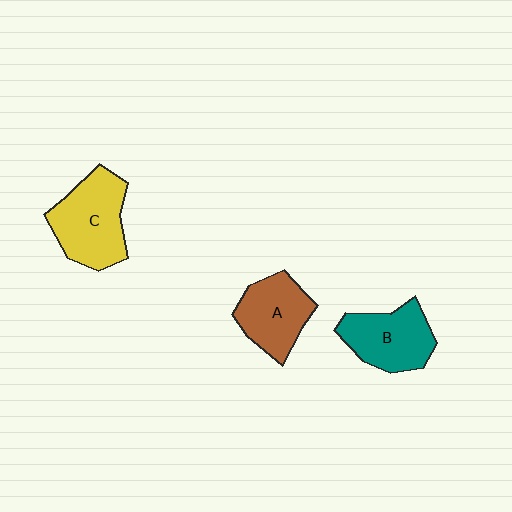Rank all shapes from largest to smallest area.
From largest to smallest: C (yellow), B (teal), A (brown).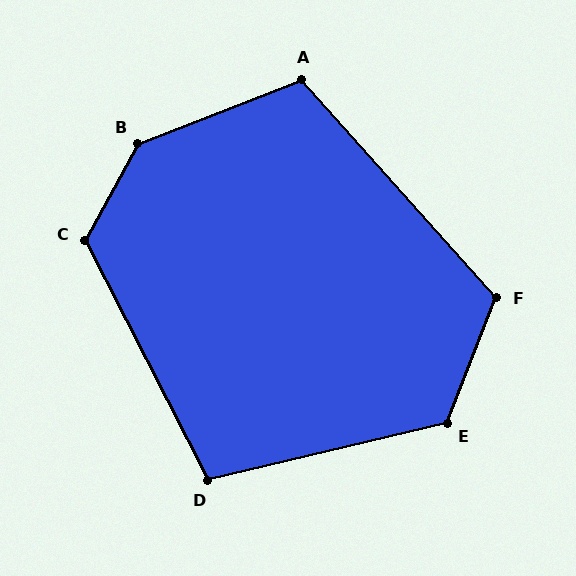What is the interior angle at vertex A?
Approximately 111 degrees (obtuse).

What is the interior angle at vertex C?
Approximately 124 degrees (obtuse).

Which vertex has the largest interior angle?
B, at approximately 140 degrees.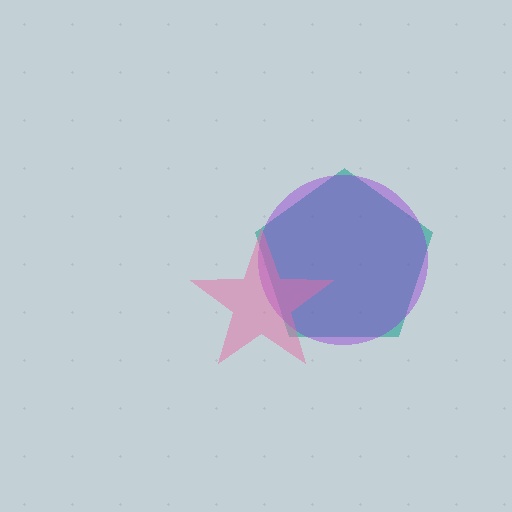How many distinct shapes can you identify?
There are 3 distinct shapes: a teal pentagon, a purple circle, a pink star.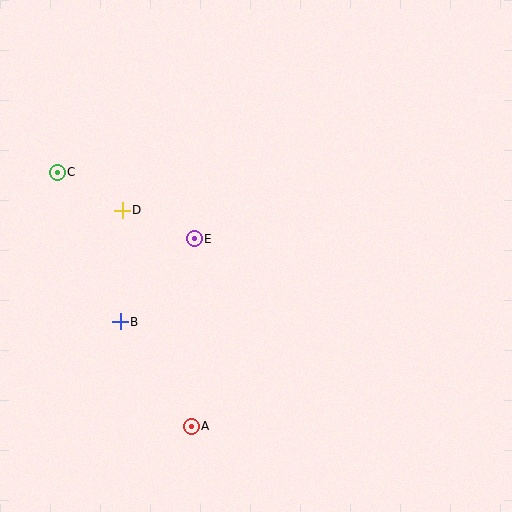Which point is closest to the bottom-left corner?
Point A is closest to the bottom-left corner.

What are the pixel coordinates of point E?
Point E is at (194, 239).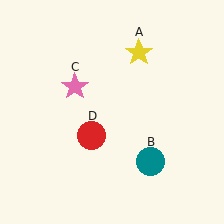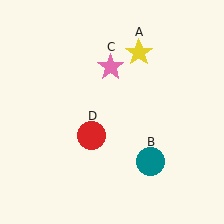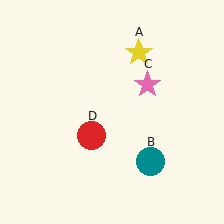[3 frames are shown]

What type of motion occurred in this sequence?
The pink star (object C) rotated clockwise around the center of the scene.